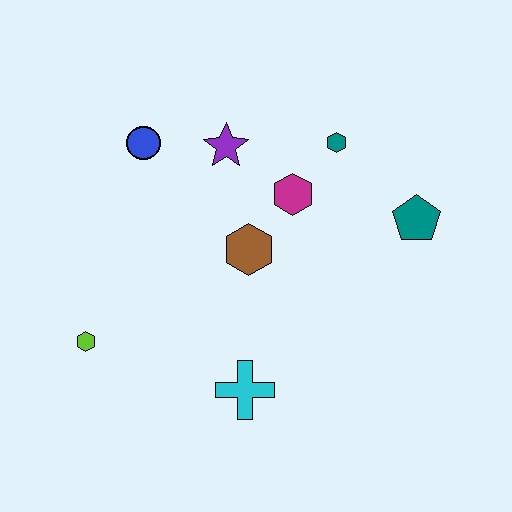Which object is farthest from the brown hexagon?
The lime hexagon is farthest from the brown hexagon.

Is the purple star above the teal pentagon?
Yes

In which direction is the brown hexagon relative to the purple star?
The brown hexagon is below the purple star.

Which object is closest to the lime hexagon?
The cyan cross is closest to the lime hexagon.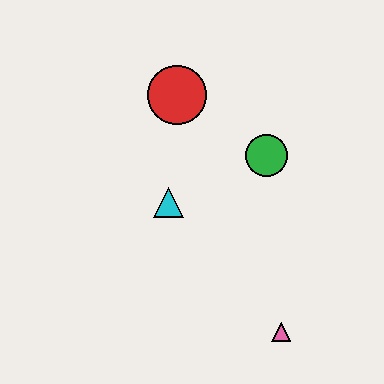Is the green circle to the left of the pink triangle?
Yes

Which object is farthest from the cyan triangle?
The pink triangle is farthest from the cyan triangle.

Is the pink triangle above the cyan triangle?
No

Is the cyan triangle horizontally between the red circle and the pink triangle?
No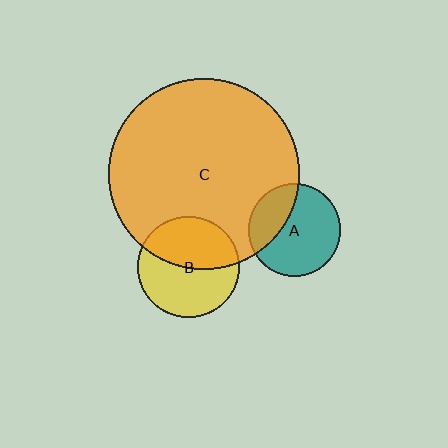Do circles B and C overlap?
Yes.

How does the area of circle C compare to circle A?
Approximately 4.3 times.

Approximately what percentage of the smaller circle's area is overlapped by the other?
Approximately 45%.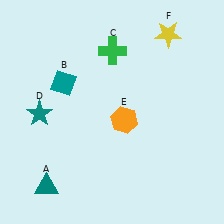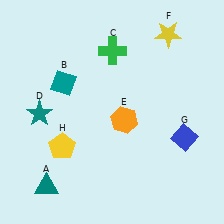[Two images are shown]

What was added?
A blue diamond (G), a yellow pentagon (H) were added in Image 2.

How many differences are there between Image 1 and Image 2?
There are 2 differences between the two images.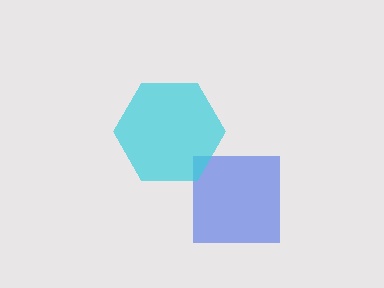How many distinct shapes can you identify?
There are 2 distinct shapes: a blue square, a cyan hexagon.